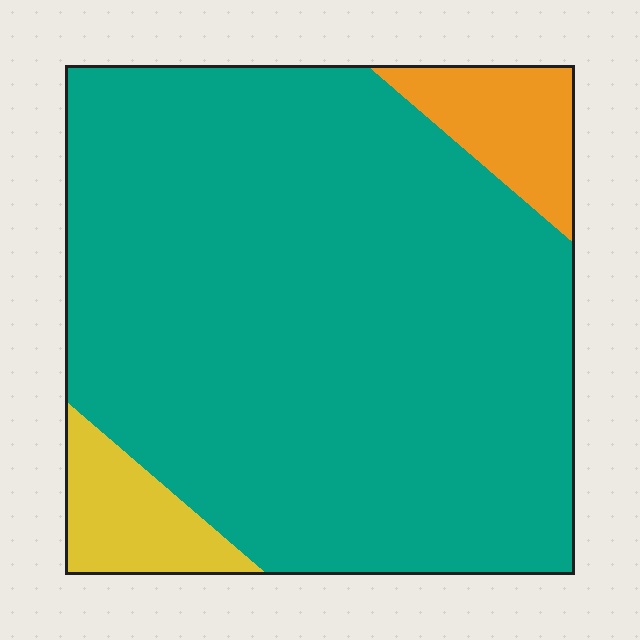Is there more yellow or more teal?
Teal.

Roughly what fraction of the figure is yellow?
Yellow takes up less than a sixth of the figure.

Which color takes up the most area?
Teal, at roughly 85%.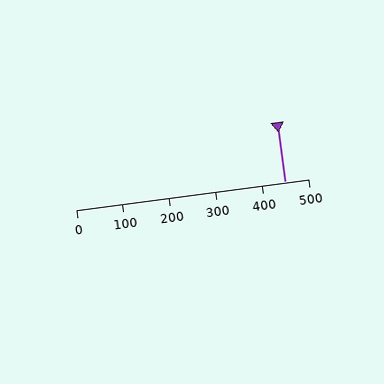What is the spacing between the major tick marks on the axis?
The major ticks are spaced 100 apart.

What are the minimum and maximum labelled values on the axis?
The axis runs from 0 to 500.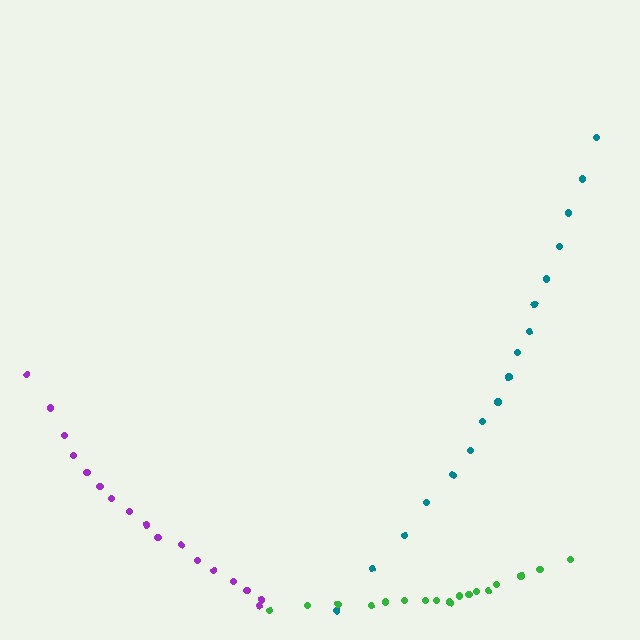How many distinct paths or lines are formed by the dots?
There are 3 distinct paths.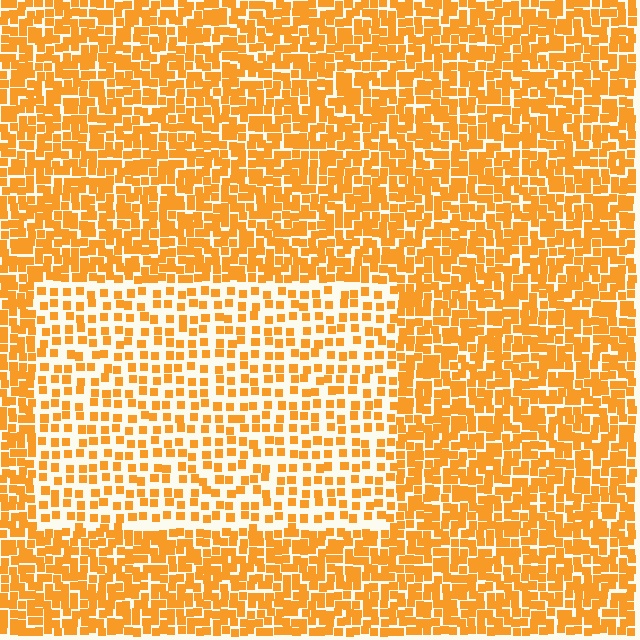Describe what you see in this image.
The image contains small orange elements arranged at two different densities. A rectangle-shaped region is visible where the elements are less densely packed than the surrounding area.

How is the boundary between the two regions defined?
The boundary is defined by a change in element density (approximately 2.0x ratio). All elements are the same color, size, and shape.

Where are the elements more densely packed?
The elements are more densely packed outside the rectangle boundary.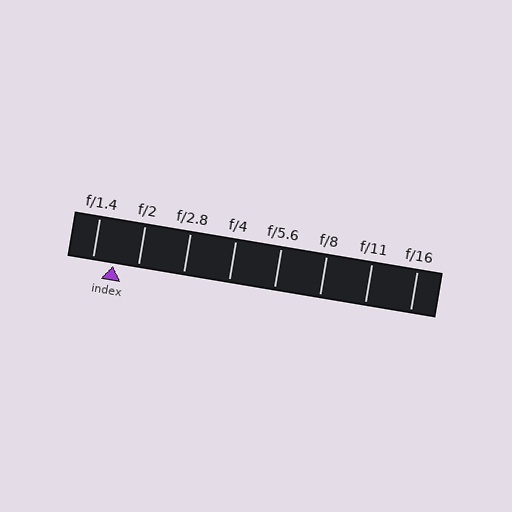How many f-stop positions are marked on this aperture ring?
There are 8 f-stop positions marked.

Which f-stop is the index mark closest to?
The index mark is closest to f/1.4.